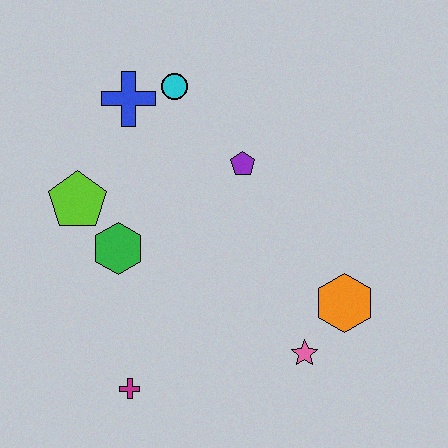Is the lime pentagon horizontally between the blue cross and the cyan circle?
No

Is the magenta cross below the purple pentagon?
Yes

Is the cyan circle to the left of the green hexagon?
No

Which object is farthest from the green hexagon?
The orange hexagon is farthest from the green hexagon.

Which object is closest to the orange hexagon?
The pink star is closest to the orange hexagon.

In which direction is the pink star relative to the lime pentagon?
The pink star is to the right of the lime pentagon.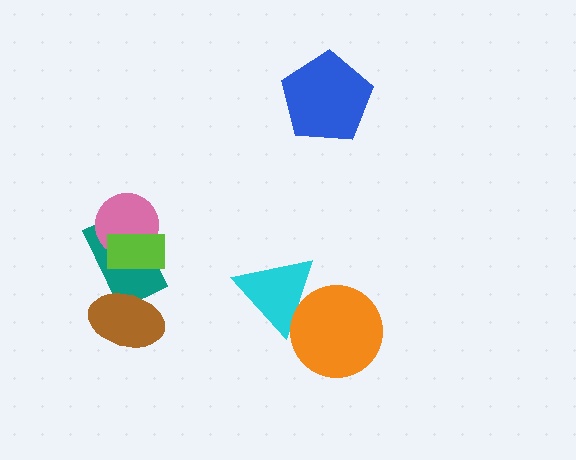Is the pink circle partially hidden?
Yes, it is partially covered by another shape.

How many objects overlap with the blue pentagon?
0 objects overlap with the blue pentagon.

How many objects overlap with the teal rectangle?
3 objects overlap with the teal rectangle.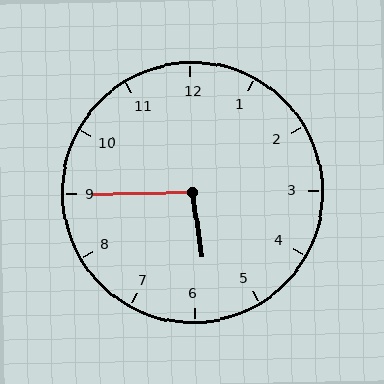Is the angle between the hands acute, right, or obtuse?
It is obtuse.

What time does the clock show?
5:45.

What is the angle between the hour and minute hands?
Approximately 98 degrees.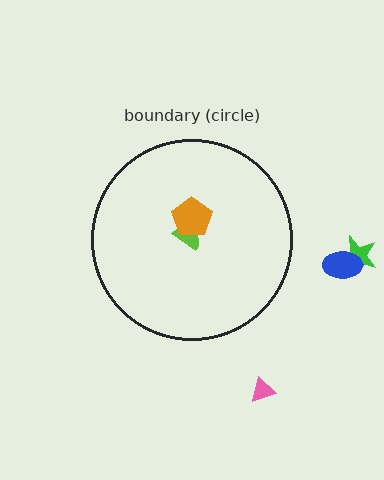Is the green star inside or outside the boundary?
Outside.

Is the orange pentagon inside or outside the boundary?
Inside.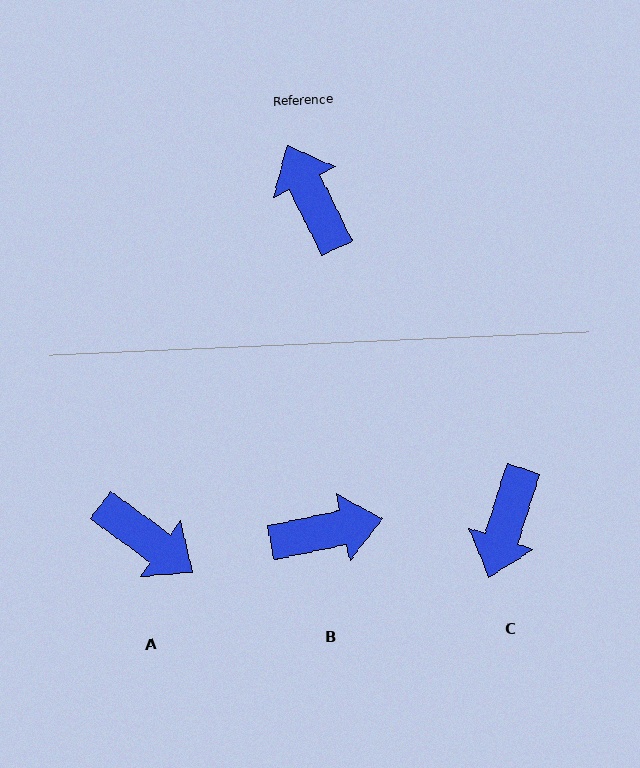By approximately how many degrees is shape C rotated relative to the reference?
Approximately 136 degrees counter-clockwise.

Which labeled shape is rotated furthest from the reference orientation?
A, about 152 degrees away.